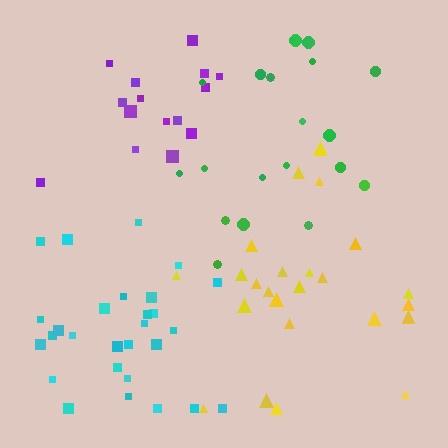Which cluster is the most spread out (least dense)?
Green.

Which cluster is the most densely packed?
Purple.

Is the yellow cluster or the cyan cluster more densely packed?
Cyan.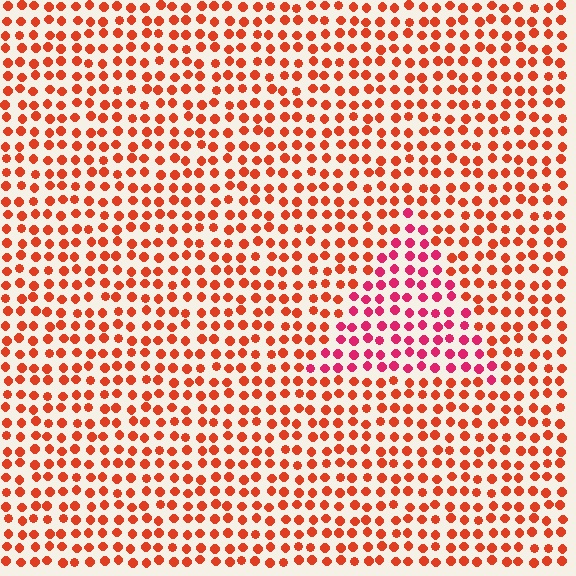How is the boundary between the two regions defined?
The boundary is defined purely by a slight shift in hue (about 33 degrees). Spacing, size, and orientation are identical on both sides.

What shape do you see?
I see a triangle.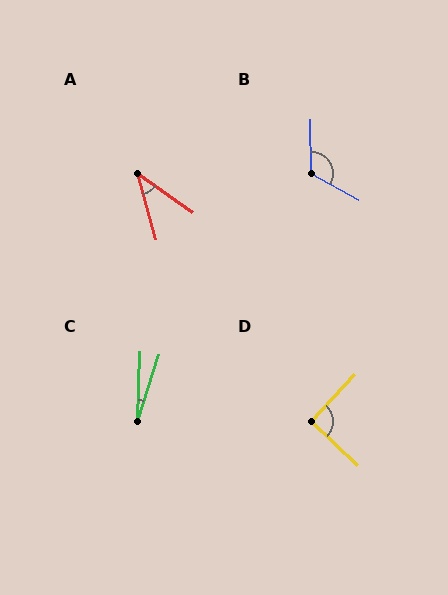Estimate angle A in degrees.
Approximately 39 degrees.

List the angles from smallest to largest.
C (15°), A (39°), D (90°), B (120°).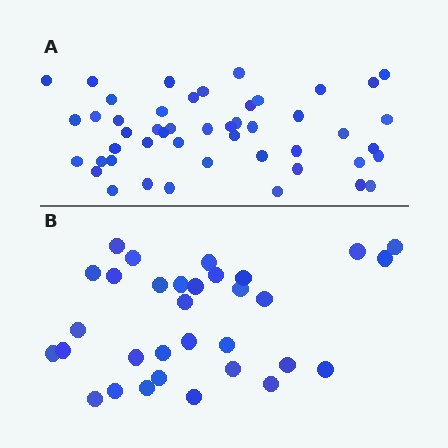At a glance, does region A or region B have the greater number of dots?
Region A (the top region) has more dots.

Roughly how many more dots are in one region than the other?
Region A has approximately 15 more dots than region B.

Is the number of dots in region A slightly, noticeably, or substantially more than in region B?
Region A has substantially more. The ratio is roughly 1.5 to 1.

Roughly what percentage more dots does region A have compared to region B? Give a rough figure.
About 50% more.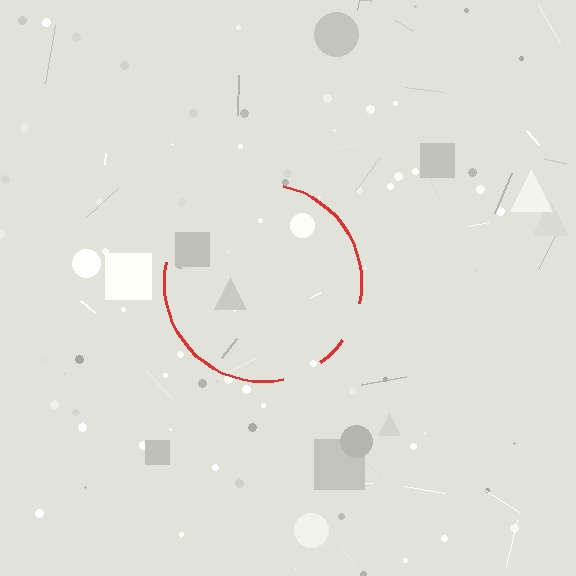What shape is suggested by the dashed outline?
The dashed outline suggests a circle.